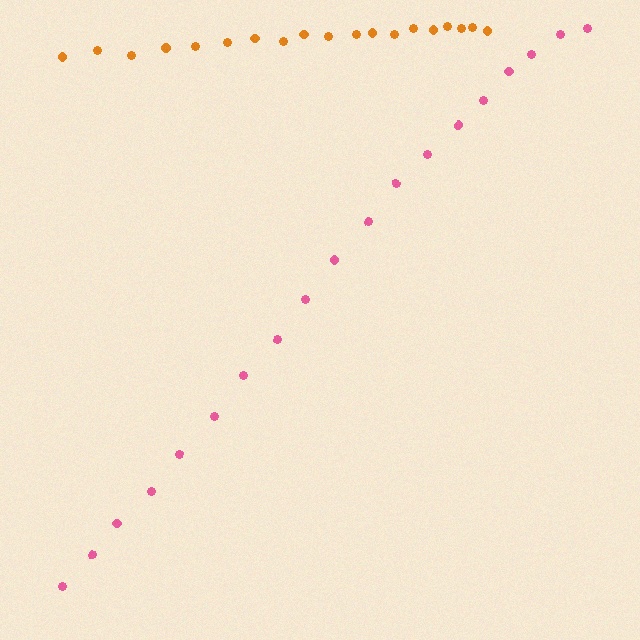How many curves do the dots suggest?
There are 2 distinct paths.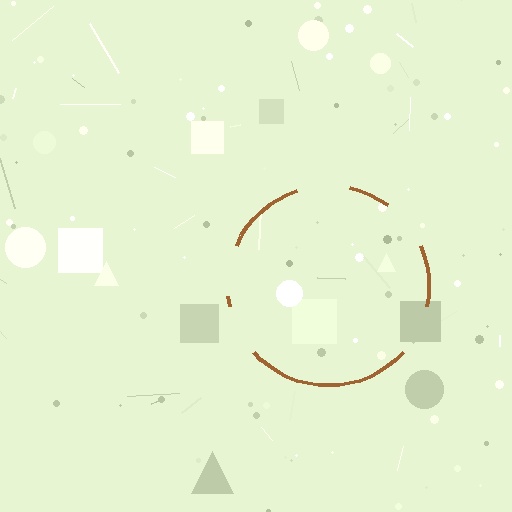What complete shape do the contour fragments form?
The contour fragments form a circle.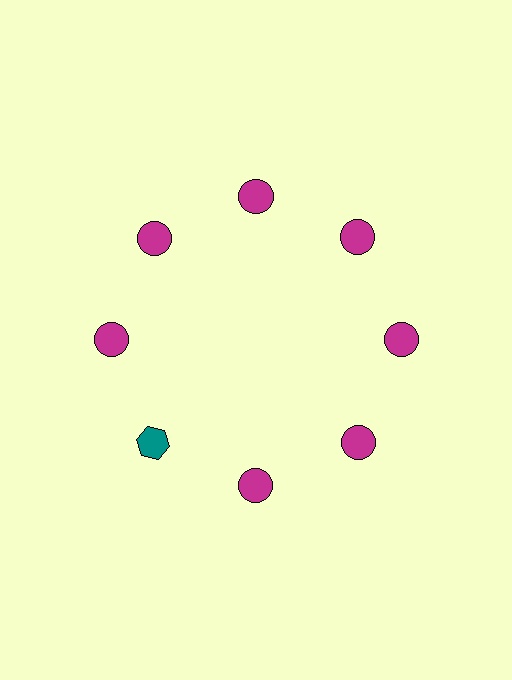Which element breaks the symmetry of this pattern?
The teal hexagon at roughly the 8 o'clock position breaks the symmetry. All other shapes are magenta circles.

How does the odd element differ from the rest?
It differs in both color (teal instead of magenta) and shape (hexagon instead of circle).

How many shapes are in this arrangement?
There are 8 shapes arranged in a ring pattern.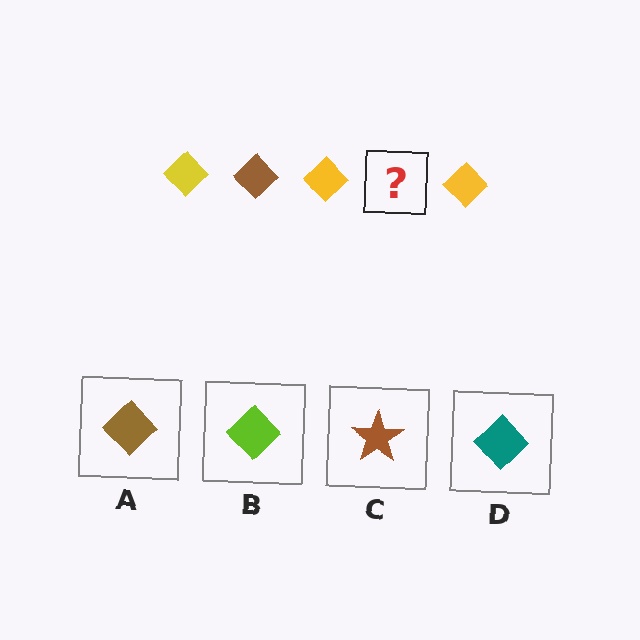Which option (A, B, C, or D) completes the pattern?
A.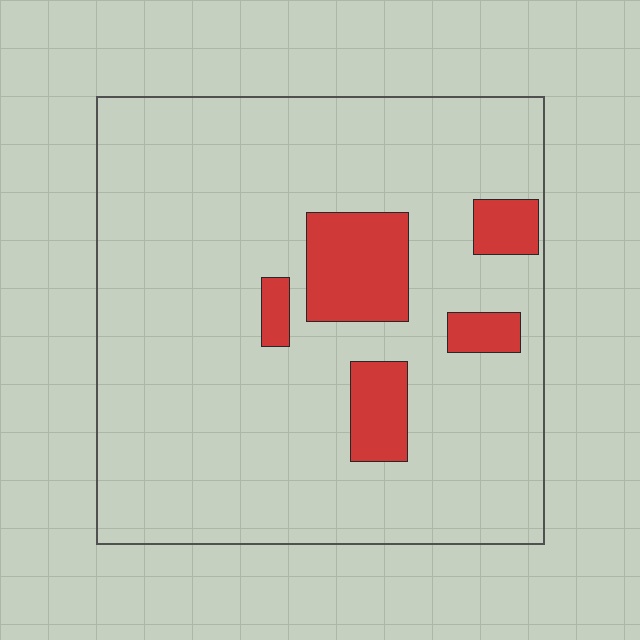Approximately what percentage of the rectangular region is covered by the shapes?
Approximately 15%.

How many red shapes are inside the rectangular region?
5.